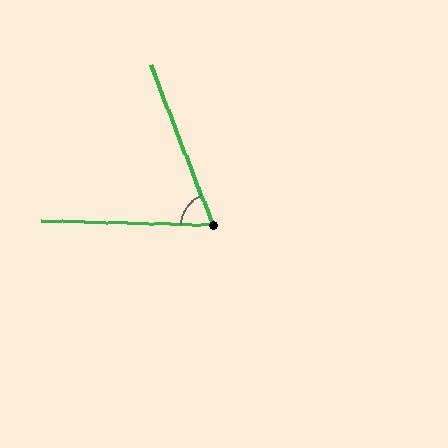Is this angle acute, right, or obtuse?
It is acute.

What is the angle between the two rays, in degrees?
Approximately 68 degrees.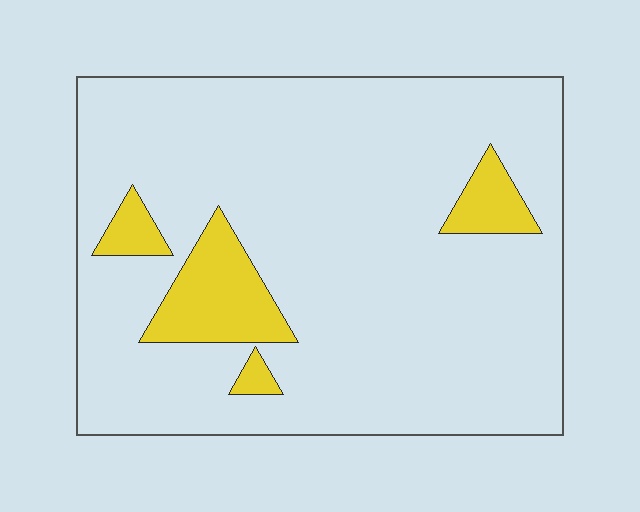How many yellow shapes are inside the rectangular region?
4.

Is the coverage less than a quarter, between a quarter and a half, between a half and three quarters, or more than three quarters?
Less than a quarter.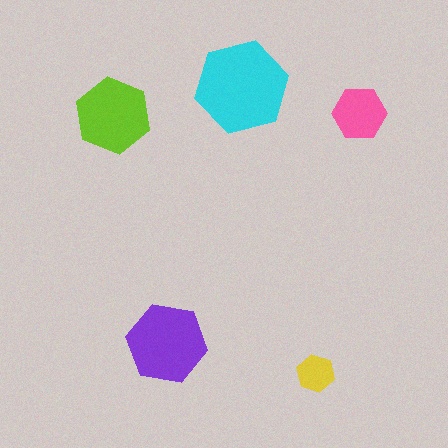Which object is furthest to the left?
The lime hexagon is leftmost.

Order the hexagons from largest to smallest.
the cyan one, the purple one, the lime one, the pink one, the yellow one.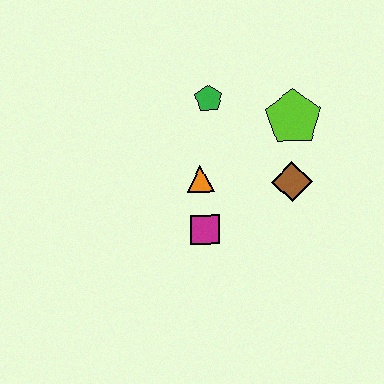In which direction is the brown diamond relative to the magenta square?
The brown diamond is to the right of the magenta square.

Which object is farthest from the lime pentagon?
The magenta square is farthest from the lime pentagon.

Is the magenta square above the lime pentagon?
No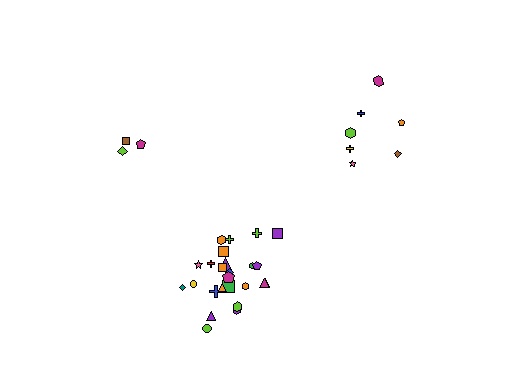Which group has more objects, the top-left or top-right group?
The top-right group.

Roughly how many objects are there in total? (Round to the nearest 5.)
Roughly 35 objects in total.